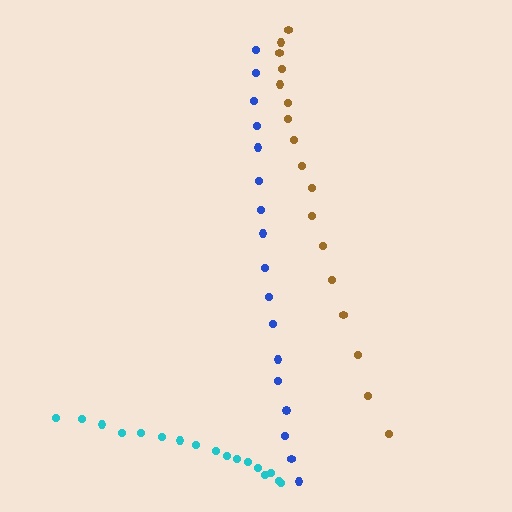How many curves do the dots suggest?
There are 3 distinct paths.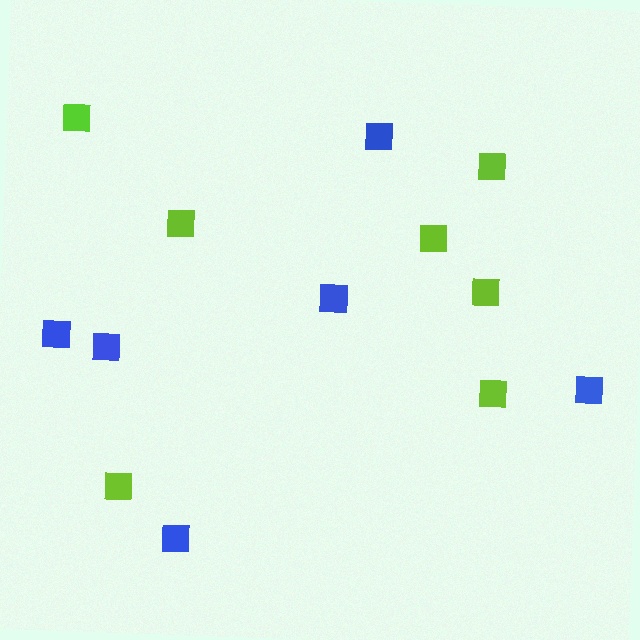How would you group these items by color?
There are 2 groups: one group of lime squares (7) and one group of blue squares (6).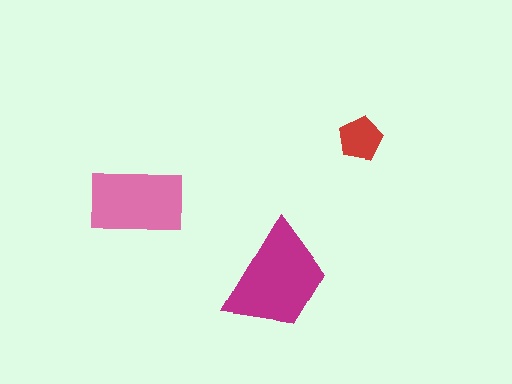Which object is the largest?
The magenta trapezoid.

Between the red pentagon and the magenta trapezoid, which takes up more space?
The magenta trapezoid.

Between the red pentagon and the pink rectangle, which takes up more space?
The pink rectangle.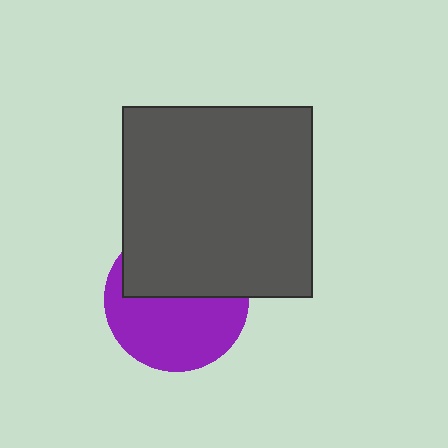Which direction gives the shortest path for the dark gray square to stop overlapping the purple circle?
Moving up gives the shortest separation.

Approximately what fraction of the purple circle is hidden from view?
Roughly 45% of the purple circle is hidden behind the dark gray square.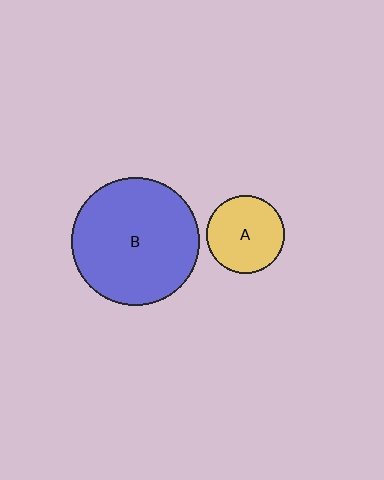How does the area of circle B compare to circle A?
Approximately 2.6 times.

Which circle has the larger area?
Circle B (blue).